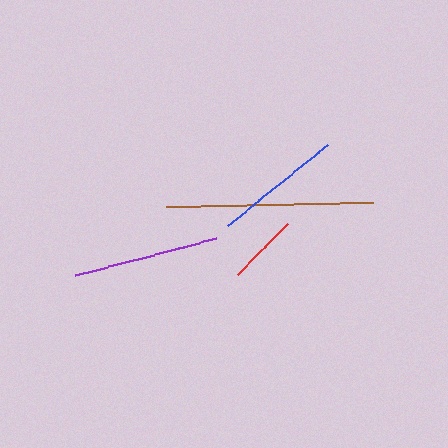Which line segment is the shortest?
The red line is the shortest at approximately 71 pixels.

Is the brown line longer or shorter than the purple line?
The brown line is longer than the purple line.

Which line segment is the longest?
The brown line is the longest at approximately 208 pixels.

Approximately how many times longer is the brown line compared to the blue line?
The brown line is approximately 1.6 times the length of the blue line.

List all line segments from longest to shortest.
From longest to shortest: brown, purple, blue, red.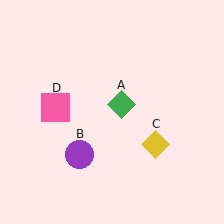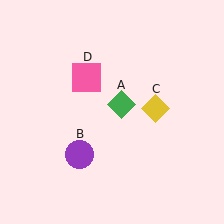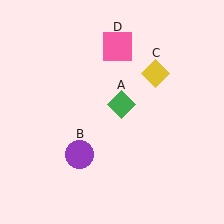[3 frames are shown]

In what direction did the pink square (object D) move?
The pink square (object D) moved up and to the right.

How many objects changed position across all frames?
2 objects changed position: yellow diamond (object C), pink square (object D).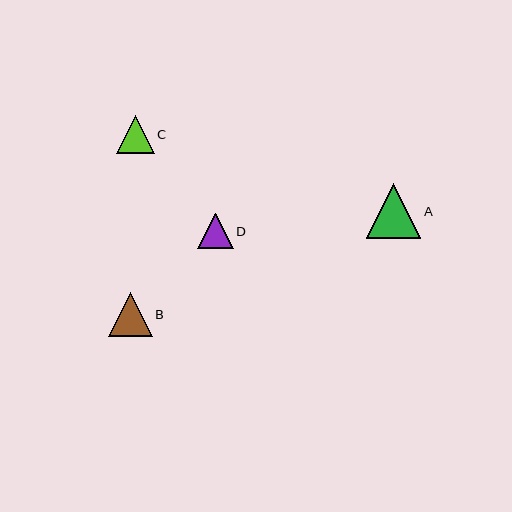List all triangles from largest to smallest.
From largest to smallest: A, B, C, D.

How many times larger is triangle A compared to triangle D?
Triangle A is approximately 1.5 times the size of triangle D.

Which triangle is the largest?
Triangle A is the largest with a size of approximately 55 pixels.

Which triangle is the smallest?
Triangle D is the smallest with a size of approximately 35 pixels.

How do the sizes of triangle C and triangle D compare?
Triangle C and triangle D are approximately the same size.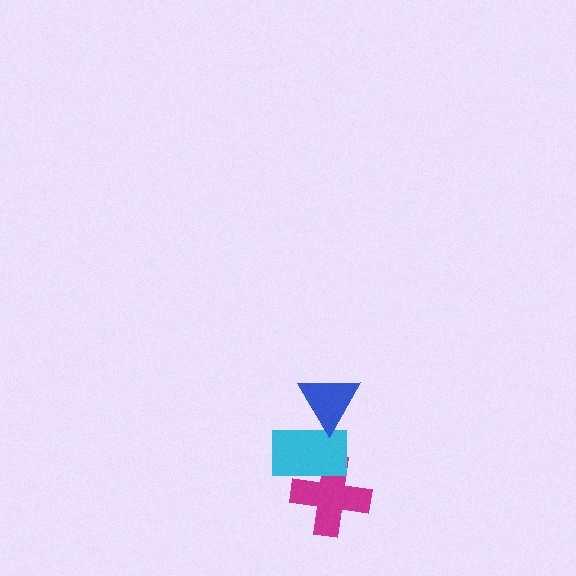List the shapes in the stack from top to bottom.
From top to bottom: the blue triangle, the cyan rectangle, the magenta cross.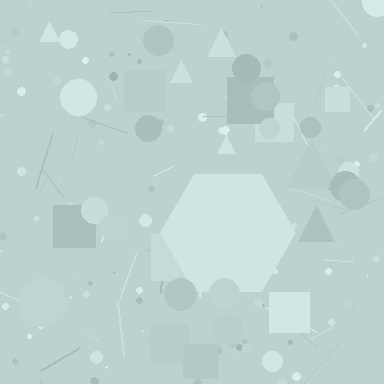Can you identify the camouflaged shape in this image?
The camouflaged shape is a hexagon.